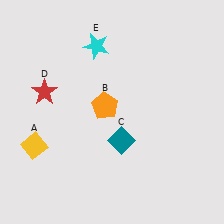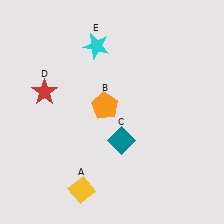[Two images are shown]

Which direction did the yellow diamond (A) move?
The yellow diamond (A) moved right.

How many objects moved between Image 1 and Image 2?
1 object moved between the two images.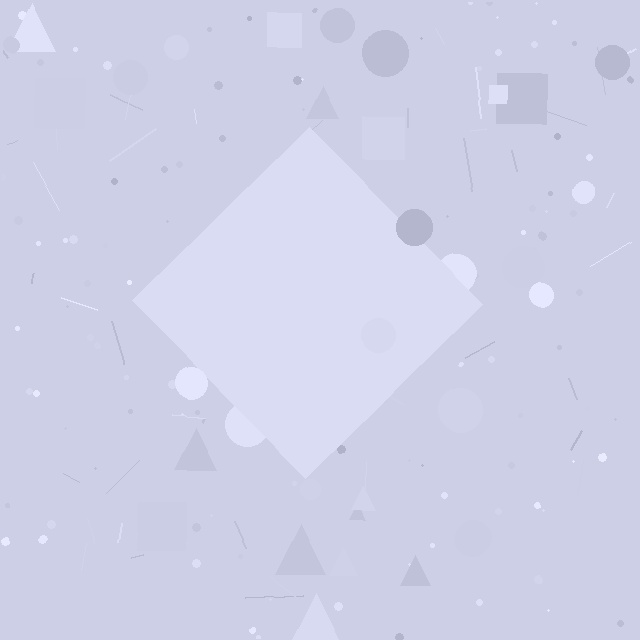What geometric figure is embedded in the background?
A diamond is embedded in the background.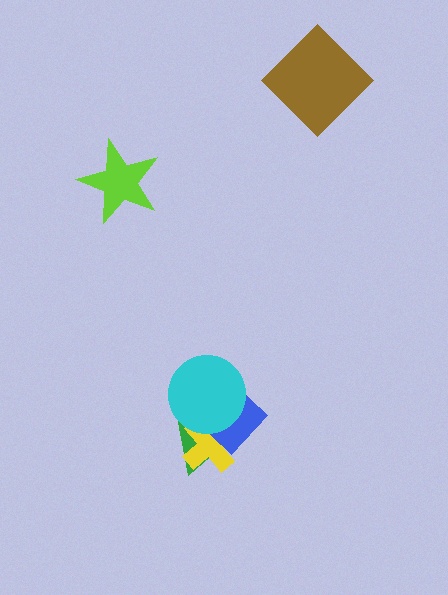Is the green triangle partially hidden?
Yes, it is partially covered by another shape.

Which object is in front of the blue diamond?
The cyan circle is in front of the blue diamond.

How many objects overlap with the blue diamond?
3 objects overlap with the blue diamond.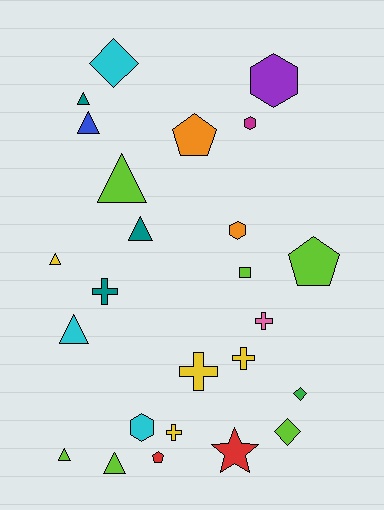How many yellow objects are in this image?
There are 4 yellow objects.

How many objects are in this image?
There are 25 objects.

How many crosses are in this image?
There are 5 crosses.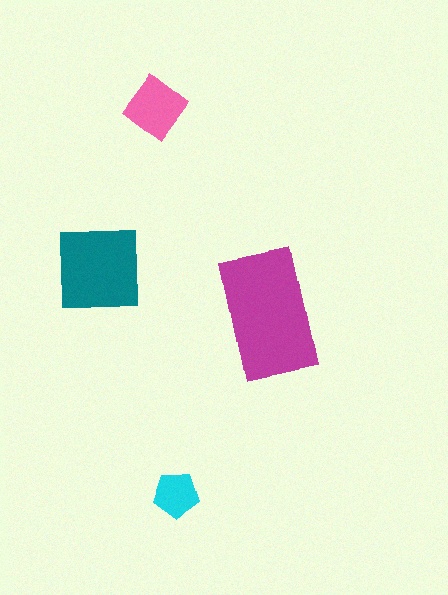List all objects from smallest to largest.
The cyan pentagon, the pink diamond, the teal square, the magenta rectangle.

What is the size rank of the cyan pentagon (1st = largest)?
4th.